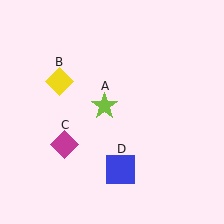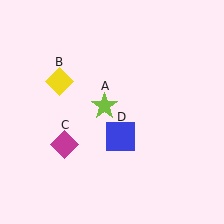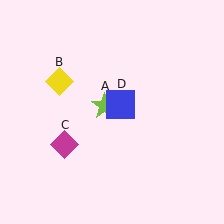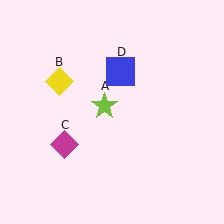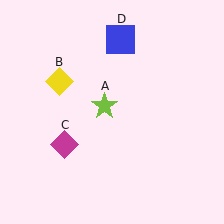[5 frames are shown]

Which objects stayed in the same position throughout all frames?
Lime star (object A) and yellow diamond (object B) and magenta diamond (object C) remained stationary.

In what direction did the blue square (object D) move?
The blue square (object D) moved up.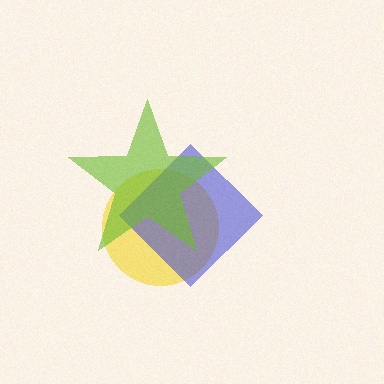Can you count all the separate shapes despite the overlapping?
Yes, there are 3 separate shapes.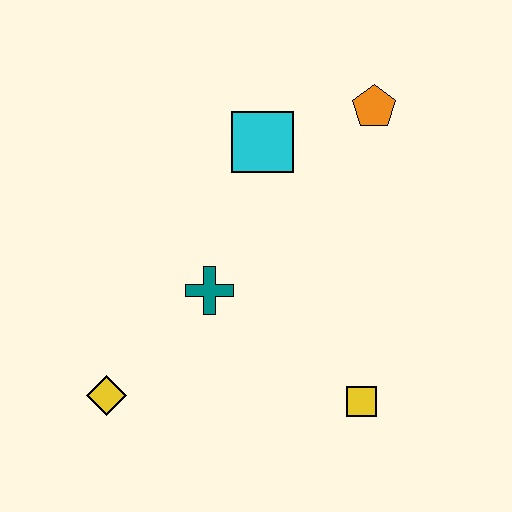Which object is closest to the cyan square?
The orange pentagon is closest to the cyan square.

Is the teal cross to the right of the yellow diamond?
Yes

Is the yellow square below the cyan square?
Yes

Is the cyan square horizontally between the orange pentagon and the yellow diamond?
Yes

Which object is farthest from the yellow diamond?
The orange pentagon is farthest from the yellow diamond.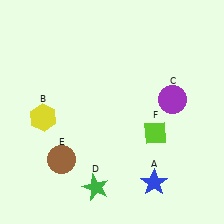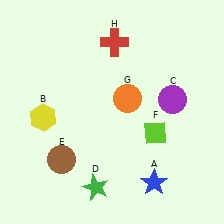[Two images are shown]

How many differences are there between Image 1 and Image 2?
There are 2 differences between the two images.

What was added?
An orange circle (G), a red cross (H) were added in Image 2.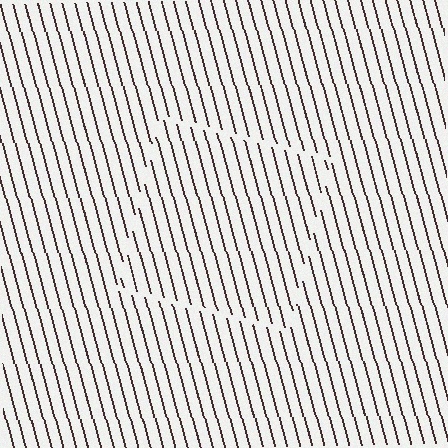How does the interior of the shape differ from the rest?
The interior of the shape contains the same grating, shifted by half a period — the contour is defined by the phase discontinuity where line-ends from the inner and outer gratings abut.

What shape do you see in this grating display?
An illusory square. The interior of the shape contains the same grating, shifted by half a period — the contour is defined by the phase discontinuity where line-ends from the inner and outer gratings abut.